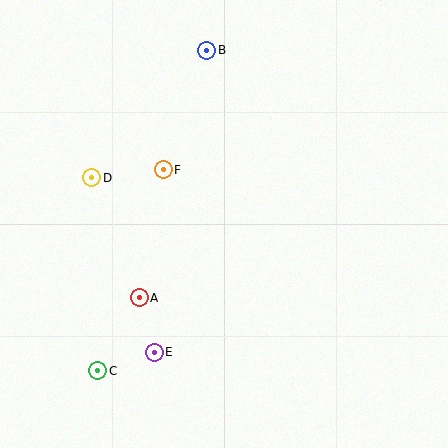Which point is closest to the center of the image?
Point F at (163, 170) is closest to the center.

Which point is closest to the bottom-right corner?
Point E is closest to the bottom-right corner.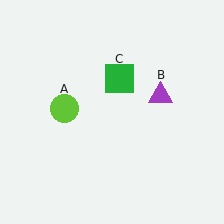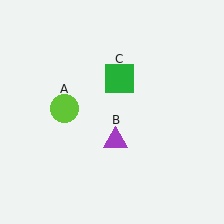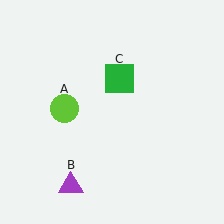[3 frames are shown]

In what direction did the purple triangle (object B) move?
The purple triangle (object B) moved down and to the left.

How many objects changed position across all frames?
1 object changed position: purple triangle (object B).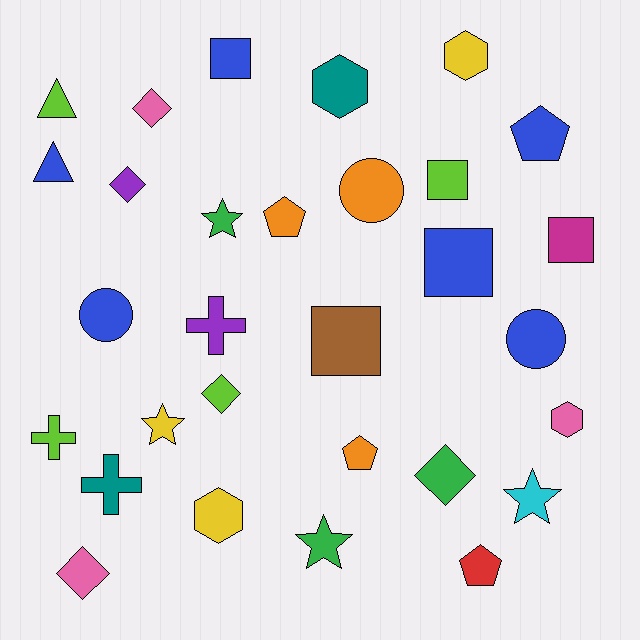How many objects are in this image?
There are 30 objects.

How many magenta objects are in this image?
There is 1 magenta object.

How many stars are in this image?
There are 4 stars.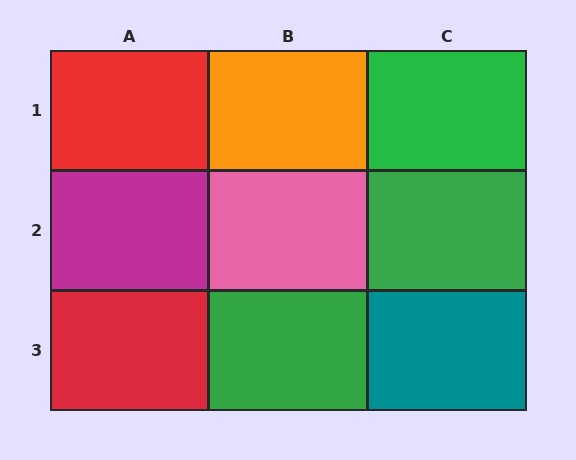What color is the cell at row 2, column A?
Magenta.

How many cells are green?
3 cells are green.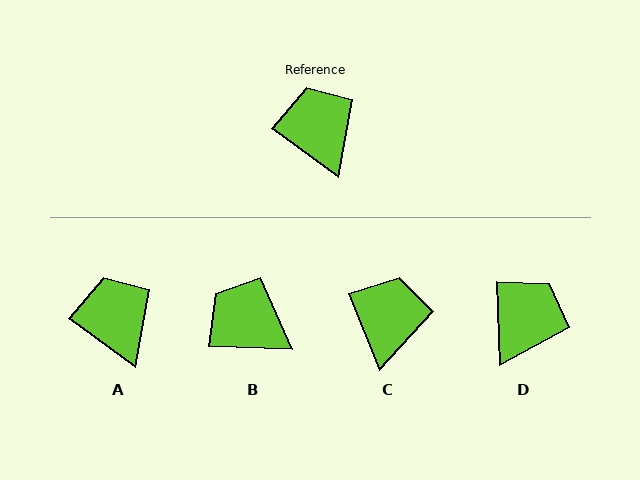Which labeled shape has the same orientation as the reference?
A.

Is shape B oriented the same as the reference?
No, it is off by about 34 degrees.